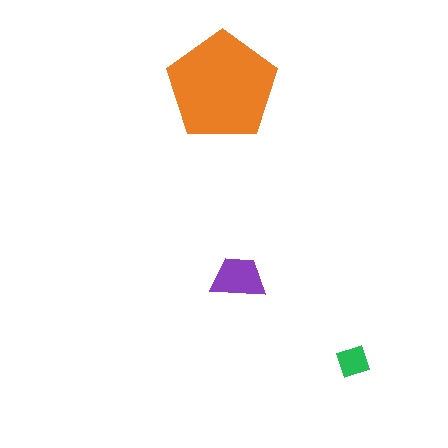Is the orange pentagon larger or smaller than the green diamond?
Larger.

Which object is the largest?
The orange pentagon.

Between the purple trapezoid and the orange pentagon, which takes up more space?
The orange pentagon.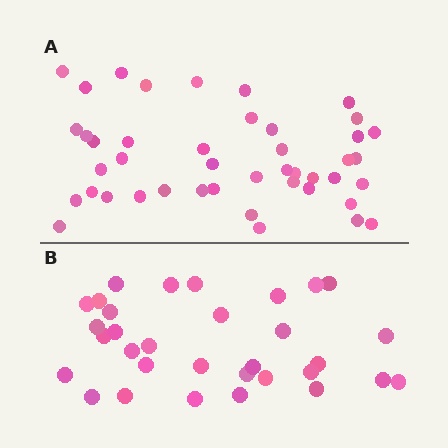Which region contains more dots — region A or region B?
Region A (the top region) has more dots.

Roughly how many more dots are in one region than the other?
Region A has roughly 12 or so more dots than region B.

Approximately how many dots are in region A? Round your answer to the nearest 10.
About 40 dots. (The exact count is 44, which rounds to 40.)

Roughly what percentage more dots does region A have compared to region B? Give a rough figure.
About 40% more.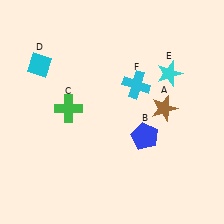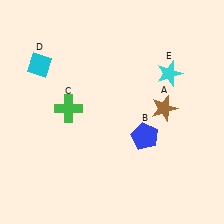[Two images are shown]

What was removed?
The cyan cross (F) was removed in Image 2.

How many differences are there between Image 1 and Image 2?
There is 1 difference between the two images.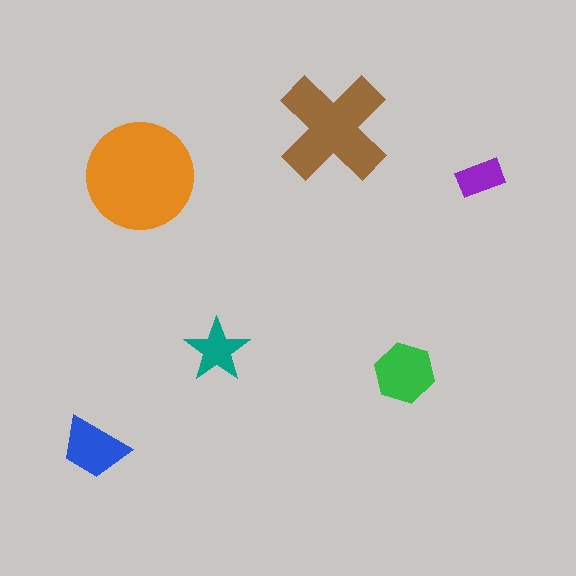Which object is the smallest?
The purple rectangle.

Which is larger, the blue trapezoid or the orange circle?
The orange circle.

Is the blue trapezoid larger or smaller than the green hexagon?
Smaller.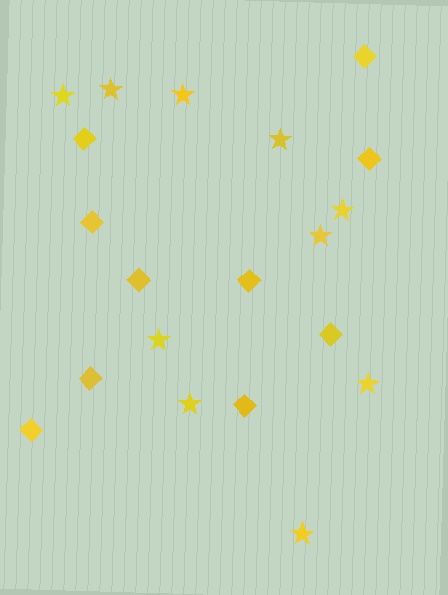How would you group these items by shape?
There are 2 groups: one group of diamonds (10) and one group of stars (10).